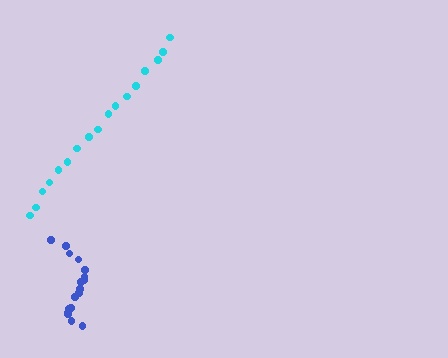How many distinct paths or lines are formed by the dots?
There are 2 distinct paths.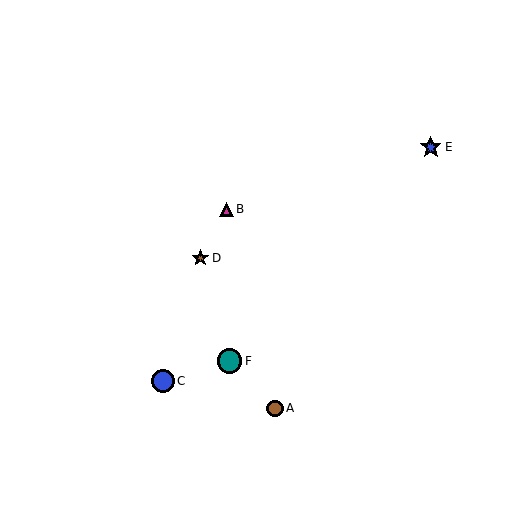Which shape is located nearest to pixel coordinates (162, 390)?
The blue circle (labeled C) at (163, 381) is nearest to that location.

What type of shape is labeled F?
Shape F is a teal circle.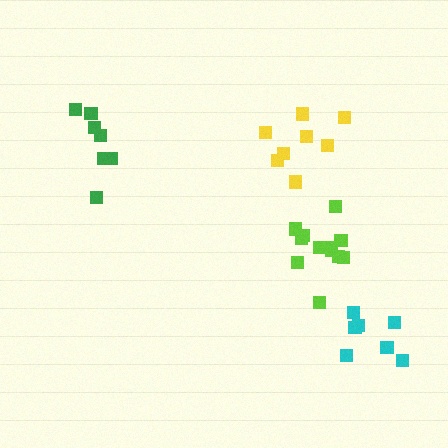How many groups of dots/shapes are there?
There are 4 groups.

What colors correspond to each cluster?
The clusters are colored: lime, yellow, green, cyan.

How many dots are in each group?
Group 1: 12 dots, Group 2: 8 dots, Group 3: 7 dots, Group 4: 7 dots (34 total).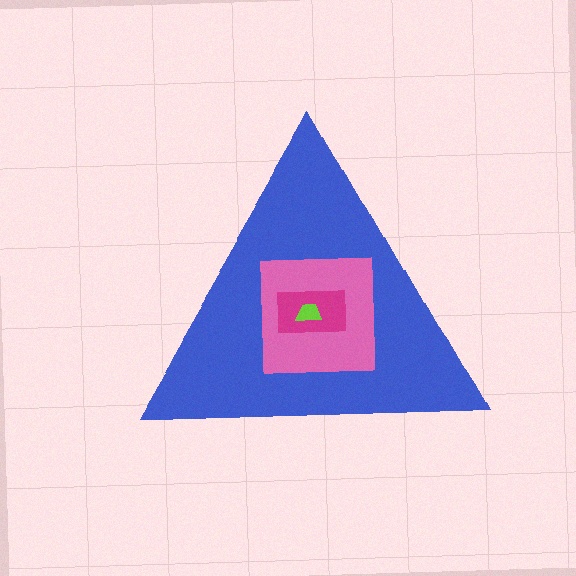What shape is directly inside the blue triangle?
The pink square.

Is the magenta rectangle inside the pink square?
Yes.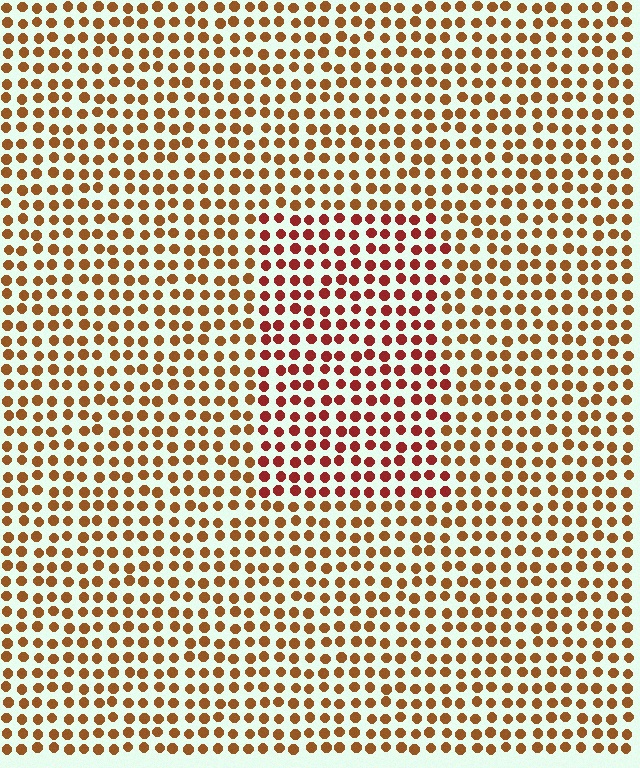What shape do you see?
I see a rectangle.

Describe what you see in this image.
The image is filled with small brown elements in a uniform arrangement. A rectangle-shaped region is visible where the elements are tinted to a slightly different hue, forming a subtle color boundary.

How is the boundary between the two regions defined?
The boundary is defined purely by a slight shift in hue (about 28 degrees). Spacing, size, and orientation are identical on both sides.